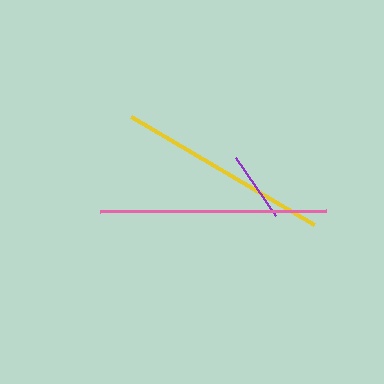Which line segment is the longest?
The pink line is the longest at approximately 226 pixels.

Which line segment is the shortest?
The purple line is the shortest at approximately 71 pixels.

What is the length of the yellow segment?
The yellow segment is approximately 212 pixels long.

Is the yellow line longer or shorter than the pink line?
The pink line is longer than the yellow line.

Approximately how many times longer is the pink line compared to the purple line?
The pink line is approximately 3.2 times the length of the purple line.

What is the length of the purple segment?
The purple segment is approximately 71 pixels long.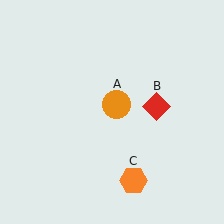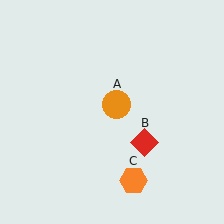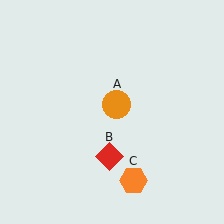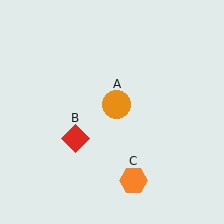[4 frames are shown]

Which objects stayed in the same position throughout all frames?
Orange circle (object A) and orange hexagon (object C) remained stationary.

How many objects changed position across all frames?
1 object changed position: red diamond (object B).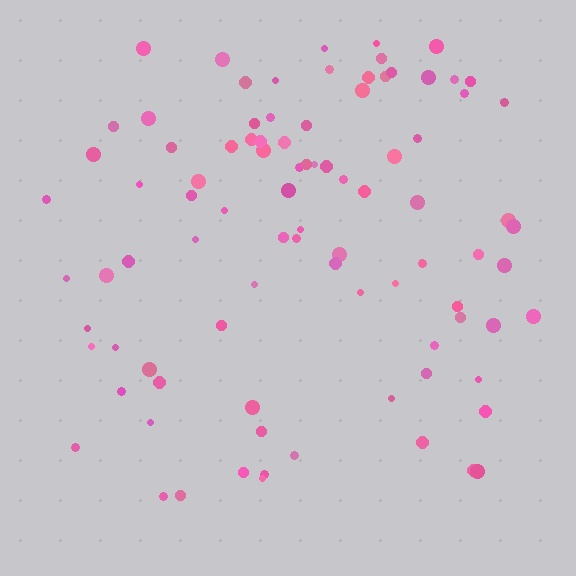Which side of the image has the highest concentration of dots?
The top.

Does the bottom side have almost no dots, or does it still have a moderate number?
Still a moderate number, just noticeably fewer than the top.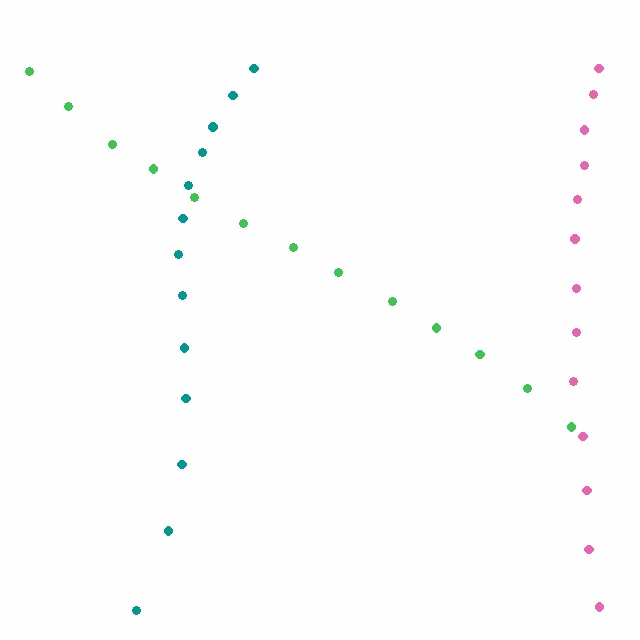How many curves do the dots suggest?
There are 3 distinct paths.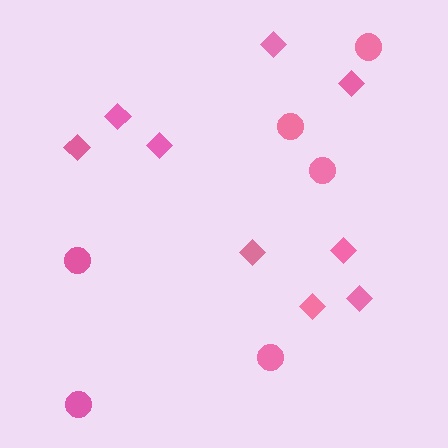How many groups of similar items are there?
There are 2 groups: one group of diamonds (9) and one group of circles (6).